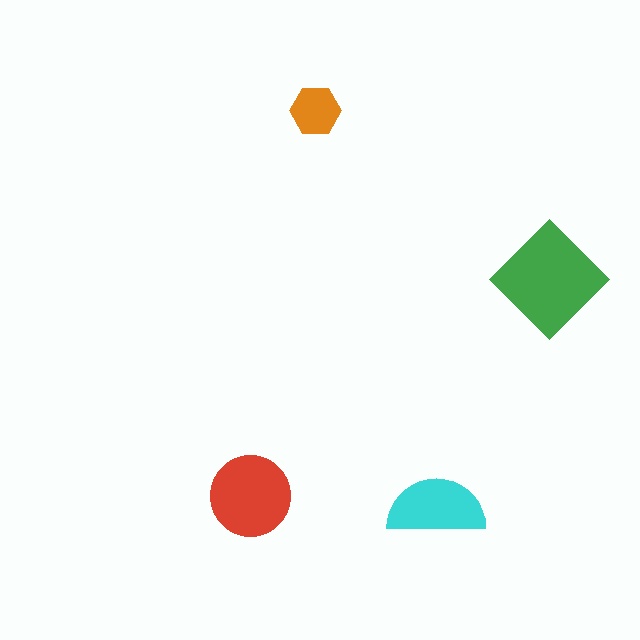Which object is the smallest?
The orange hexagon.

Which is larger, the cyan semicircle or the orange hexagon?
The cyan semicircle.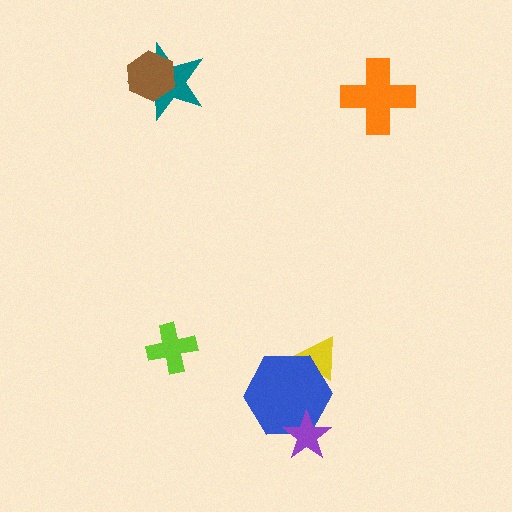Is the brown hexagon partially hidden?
No, no other shape covers it.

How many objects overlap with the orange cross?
0 objects overlap with the orange cross.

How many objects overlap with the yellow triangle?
1 object overlaps with the yellow triangle.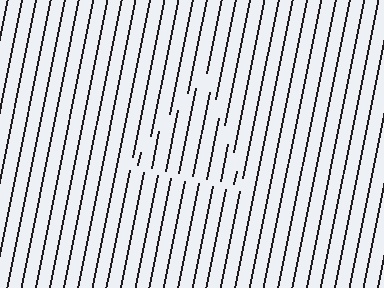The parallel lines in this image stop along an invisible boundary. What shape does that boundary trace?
An illusory triangle. The interior of the shape contains the same grating, shifted by half a period — the contour is defined by the phase discontinuity where line-ends from the inner and outer gratings abut.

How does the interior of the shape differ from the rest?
The interior of the shape contains the same grating, shifted by half a period — the contour is defined by the phase discontinuity where line-ends from the inner and outer gratings abut.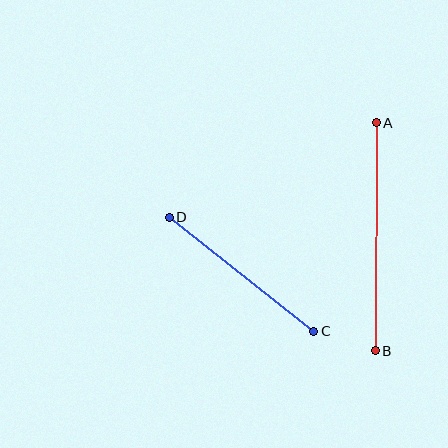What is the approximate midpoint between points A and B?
The midpoint is at approximately (376, 237) pixels.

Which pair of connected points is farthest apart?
Points A and B are farthest apart.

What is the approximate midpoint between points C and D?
The midpoint is at approximately (241, 274) pixels.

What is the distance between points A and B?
The distance is approximately 228 pixels.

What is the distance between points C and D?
The distance is approximately 184 pixels.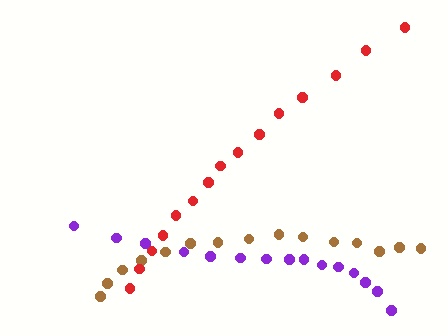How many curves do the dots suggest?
There are 3 distinct paths.